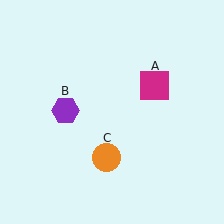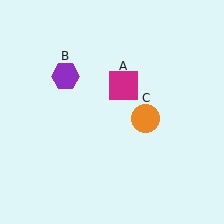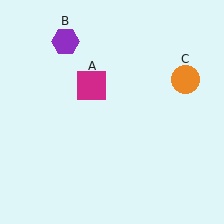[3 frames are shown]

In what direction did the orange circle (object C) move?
The orange circle (object C) moved up and to the right.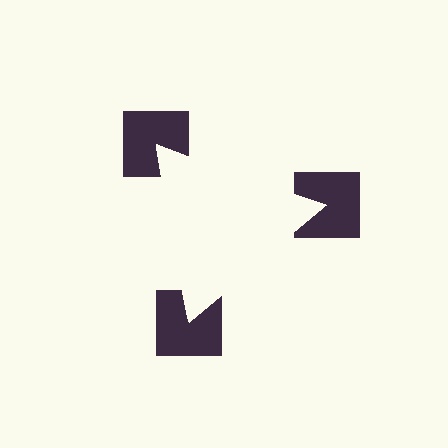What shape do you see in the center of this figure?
An illusory triangle — its edges are inferred from the aligned wedge cuts in the notched squares, not physically drawn.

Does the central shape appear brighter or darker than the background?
It typically appears slightly brighter than the background, even though no actual brightness change is drawn.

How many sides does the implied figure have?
3 sides.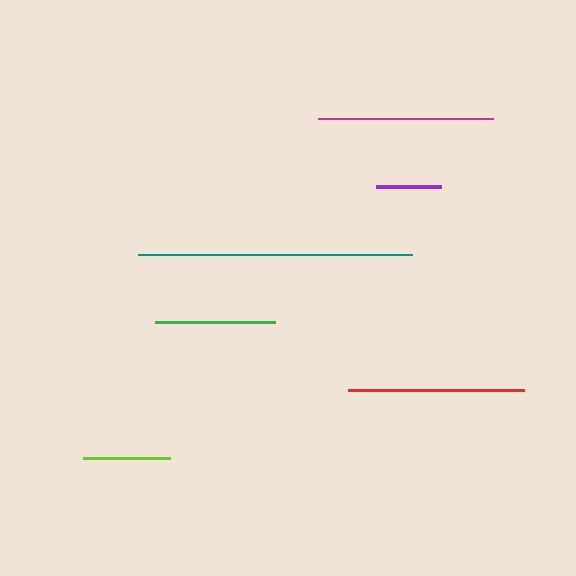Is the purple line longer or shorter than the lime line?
The lime line is longer than the purple line.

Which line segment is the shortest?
The purple line is the shortest at approximately 65 pixels.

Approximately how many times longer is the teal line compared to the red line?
The teal line is approximately 1.5 times the length of the red line.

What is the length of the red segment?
The red segment is approximately 176 pixels long.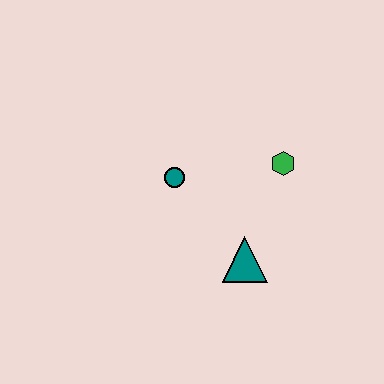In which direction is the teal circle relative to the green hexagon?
The teal circle is to the left of the green hexagon.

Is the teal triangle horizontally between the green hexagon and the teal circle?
Yes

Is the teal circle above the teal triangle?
Yes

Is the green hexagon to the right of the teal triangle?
Yes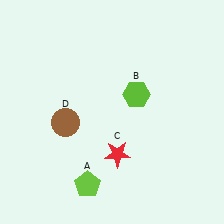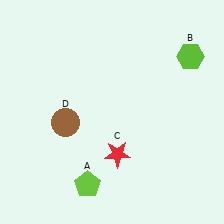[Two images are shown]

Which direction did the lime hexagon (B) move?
The lime hexagon (B) moved right.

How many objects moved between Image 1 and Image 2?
1 object moved between the two images.